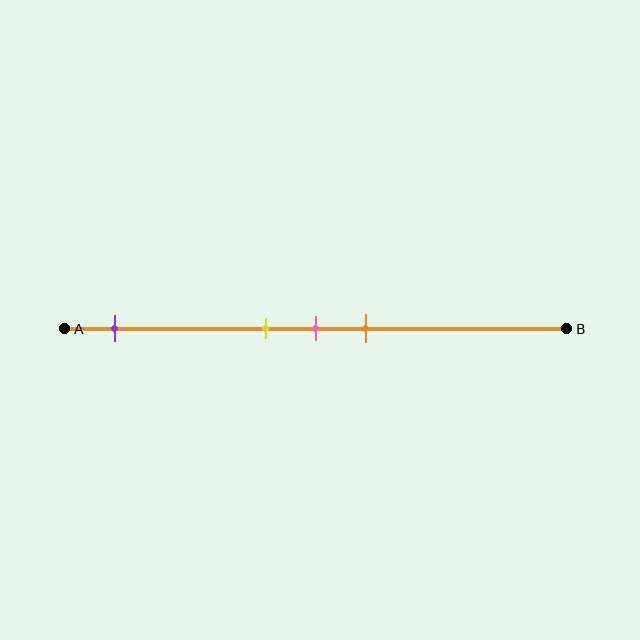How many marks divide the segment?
There are 4 marks dividing the segment.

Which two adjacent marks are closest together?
The yellow and pink marks are the closest adjacent pair.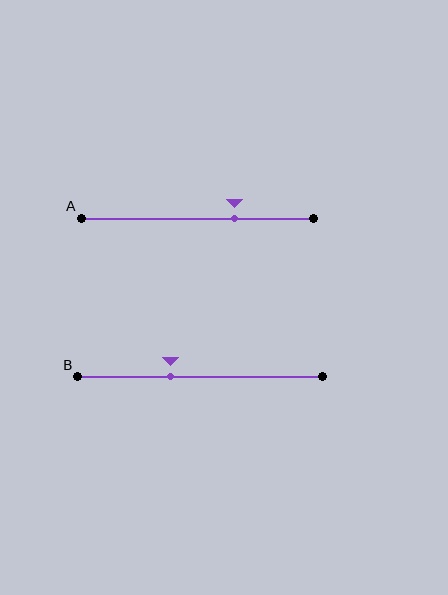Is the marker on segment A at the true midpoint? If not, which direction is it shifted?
No, the marker on segment A is shifted to the right by about 16% of the segment length.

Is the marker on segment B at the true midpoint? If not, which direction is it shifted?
No, the marker on segment B is shifted to the left by about 12% of the segment length.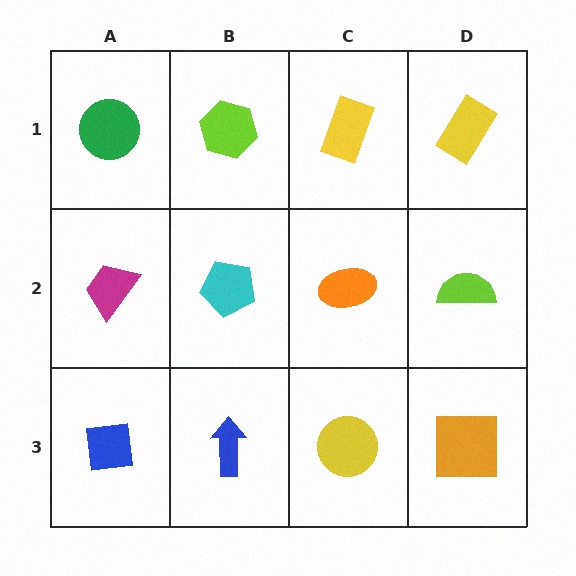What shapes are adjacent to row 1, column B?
A cyan pentagon (row 2, column B), a green circle (row 1, column A), a yellow rectangle (row 1, column C).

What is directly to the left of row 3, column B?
A blue square.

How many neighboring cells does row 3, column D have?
2.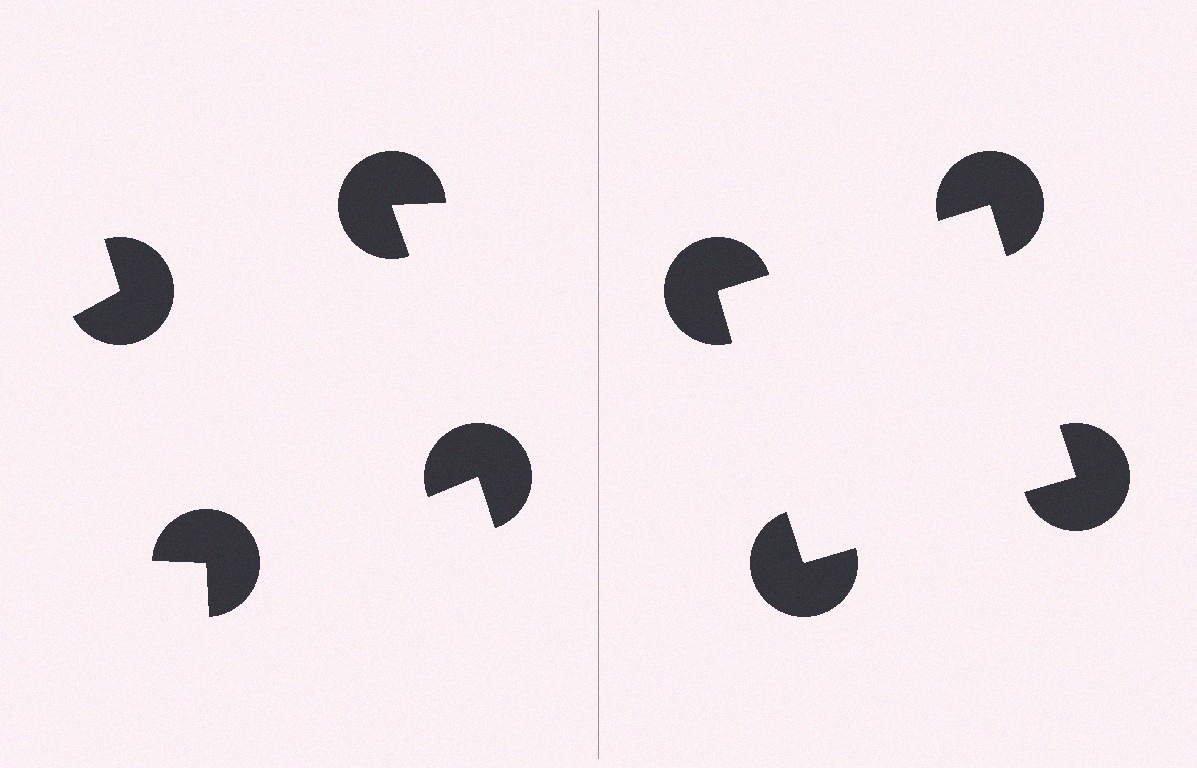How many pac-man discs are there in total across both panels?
8 — 4 on each side.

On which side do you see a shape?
An illusory square appears on the right side. On the left side the wedge cuts are rotated, so no coherent shape forms.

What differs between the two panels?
The pac-man discs are positioned identically on both sides; only the wedge orientations differ. On the right they align to a square; on the left they are misaligned.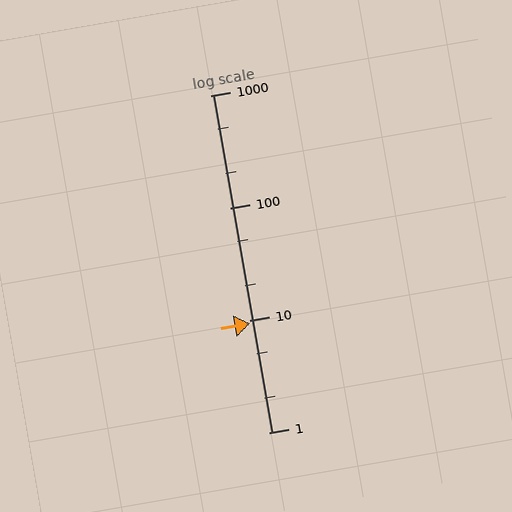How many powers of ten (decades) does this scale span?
The scale spans 3 decades, from 1 to 1000.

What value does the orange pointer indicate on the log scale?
The pointer indicates approximately 9.4.